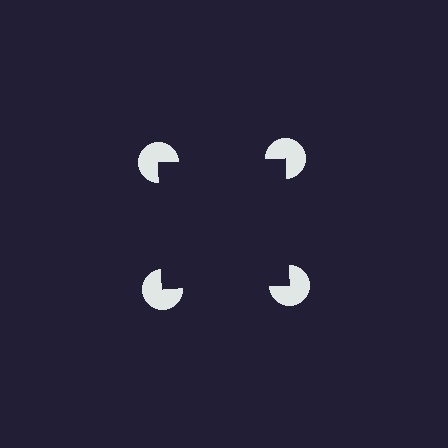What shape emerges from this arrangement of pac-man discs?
An illusory square — its edges are inferred from the aligned wedge cuts in the pac-man discs, not physically drawn.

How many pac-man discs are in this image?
There are 4 — one at each vertex of the illusory square.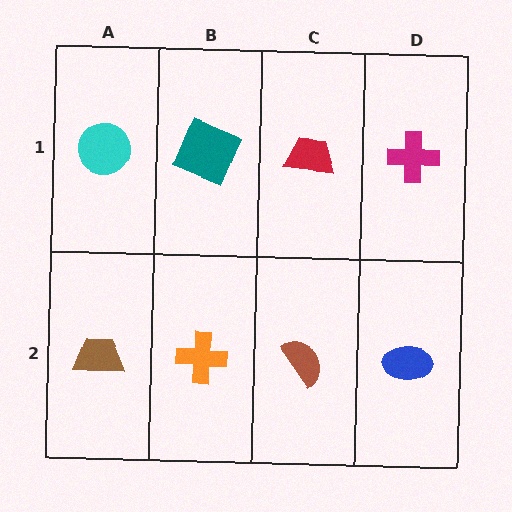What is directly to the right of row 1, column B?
A red trapezoid.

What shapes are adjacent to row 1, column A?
A brown trapezoid (row 2, column A), a teal square (row 1, column B).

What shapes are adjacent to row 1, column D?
A blue ellipse (row 2, column D), a red trapezoid (row 1, column C).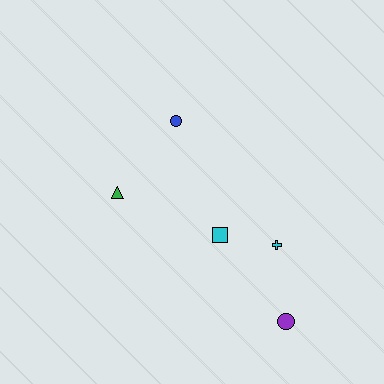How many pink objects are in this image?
There are no pink objects.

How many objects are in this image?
There are 5 objects.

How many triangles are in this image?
There is 1 triangle.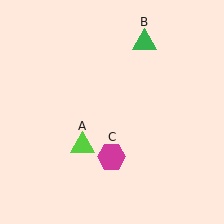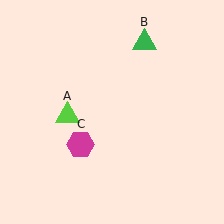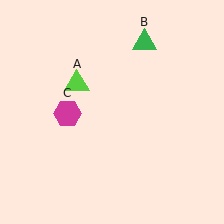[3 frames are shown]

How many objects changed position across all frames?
2 objects changed position: lime triangle (object A), magenta hexagon (object C).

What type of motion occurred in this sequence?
The lime triangle (object A), magenta hexagon (object C) rotated clockwise around the center of the scene.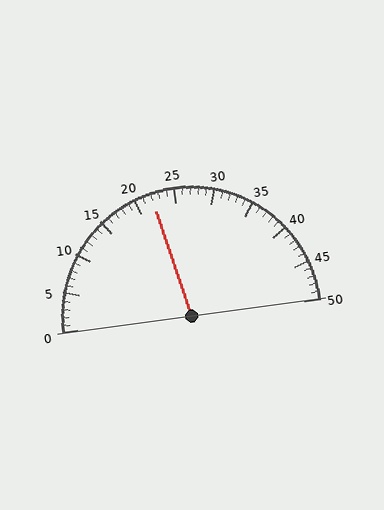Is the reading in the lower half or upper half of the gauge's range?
The reading is in the lower half of the range (0 to 50).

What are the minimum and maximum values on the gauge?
The gauge ranges from 0 to 50.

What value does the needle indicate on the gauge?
The needle indicates approximately 22.